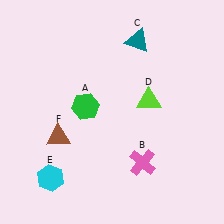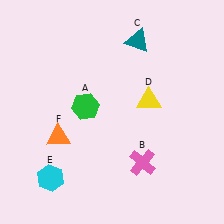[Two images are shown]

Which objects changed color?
D changed from lime to yellow. F changed from brown to orange.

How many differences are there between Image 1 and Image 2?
There are 2 differences between the two images.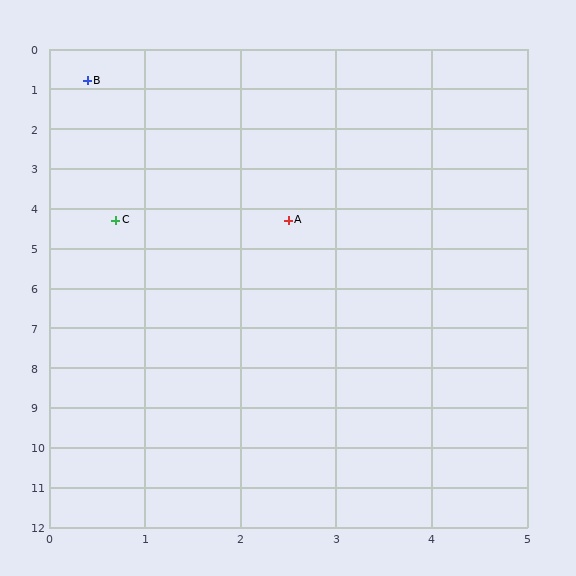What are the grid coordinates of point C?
Point C is at approximately (0.7, 4.3).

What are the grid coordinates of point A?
Point A is at approximately (2.5, 4.3).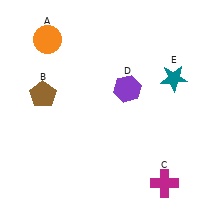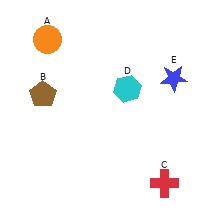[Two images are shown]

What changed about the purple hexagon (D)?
In Image 1, D is purple. In Image 2, it changed to cyan.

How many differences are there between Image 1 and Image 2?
There are 3 differences between the two images.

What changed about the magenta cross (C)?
In Image 1, C is magenta. In Image 2, it changed to red.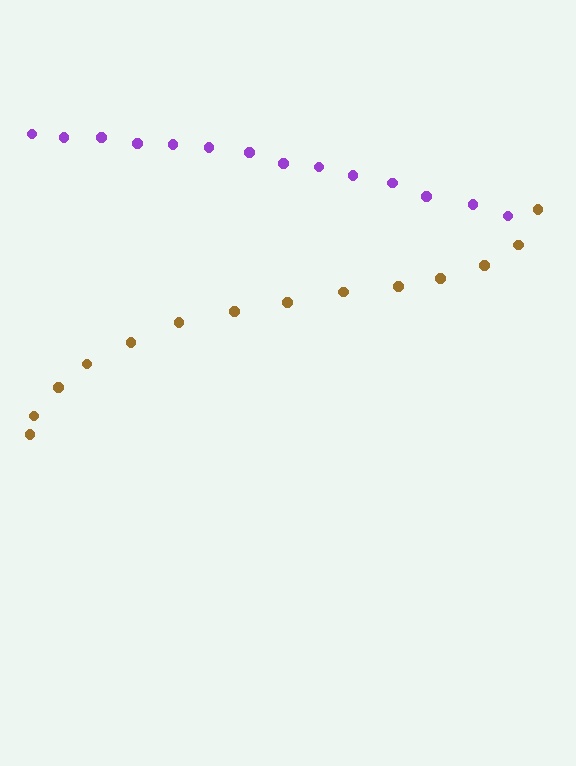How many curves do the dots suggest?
There are 2 distinct paths.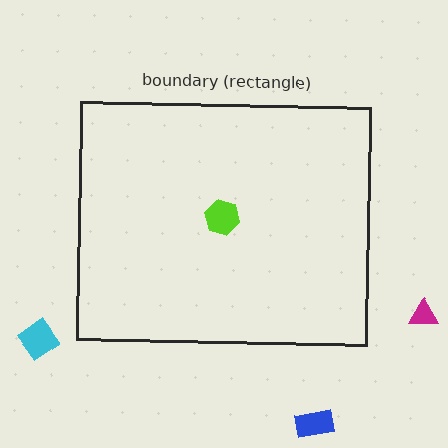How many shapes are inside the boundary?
1 inside, 3 outside.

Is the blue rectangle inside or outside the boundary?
Outside.